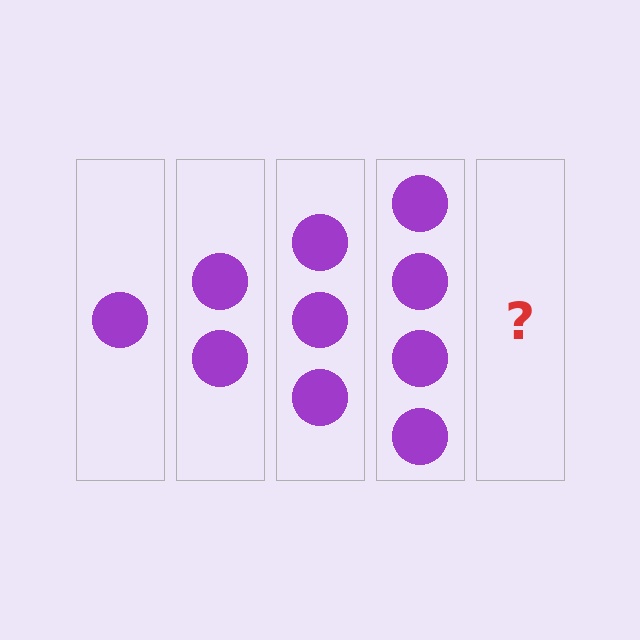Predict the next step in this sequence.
The next step is 5 circles.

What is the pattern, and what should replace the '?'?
The pattern is that each step adds one more circle. The '?' should be 5 circles.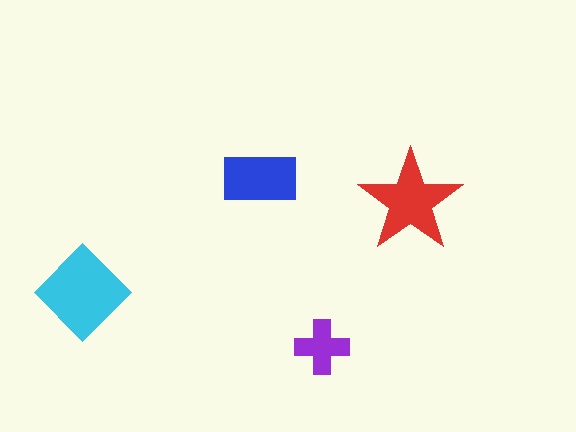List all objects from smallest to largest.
The purple cross, the blue rectangle, the red star, the cyan diamond.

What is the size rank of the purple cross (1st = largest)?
4th.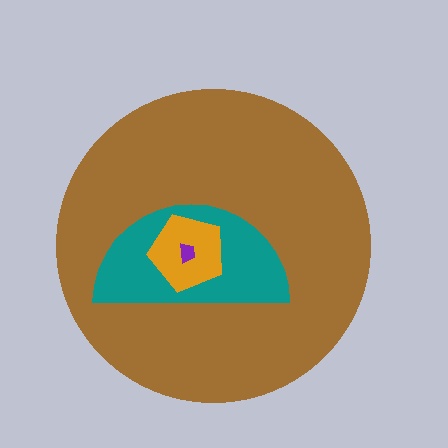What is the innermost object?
The purple trapezoid.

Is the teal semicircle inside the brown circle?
Yes.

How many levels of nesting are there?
4.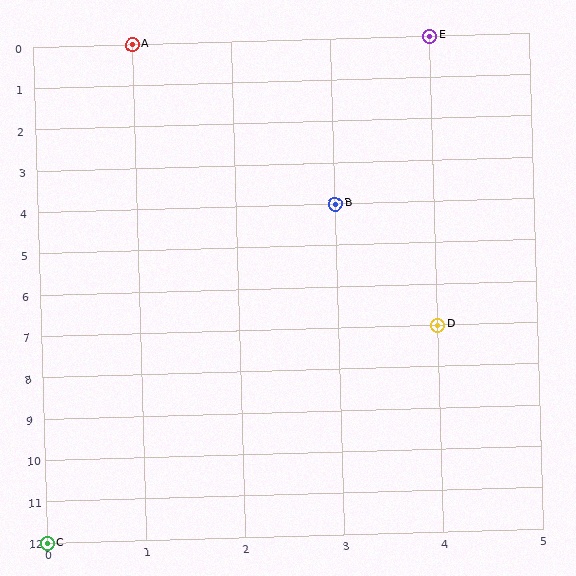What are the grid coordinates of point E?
Point E is at grid coordinates (4, 0).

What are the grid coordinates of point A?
Point A is at grid coordinates (1, 0).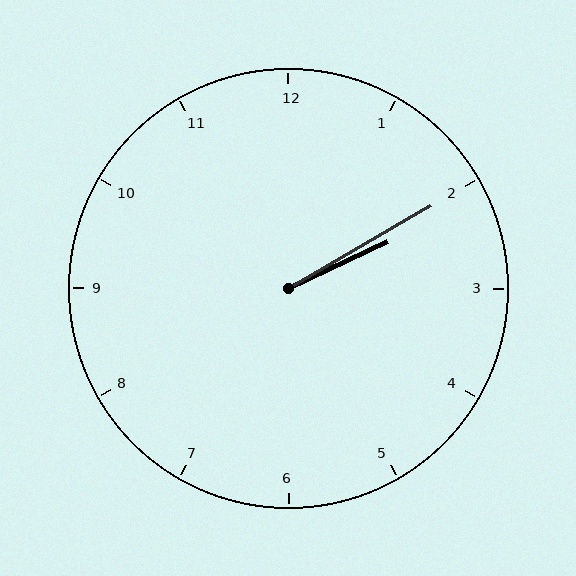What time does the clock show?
2:10.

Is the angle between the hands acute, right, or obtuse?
It is acute.